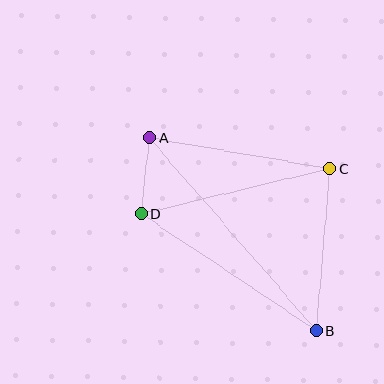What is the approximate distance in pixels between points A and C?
The distance between A and C is approximately 183 pixels.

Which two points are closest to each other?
Points A and D are closest to each other.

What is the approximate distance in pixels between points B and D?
The distance between B and D is approximately 211 pixels.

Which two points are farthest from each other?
Points A and B are farthest from each other.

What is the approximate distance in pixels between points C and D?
The distance between C and D is approximately 195 pixels.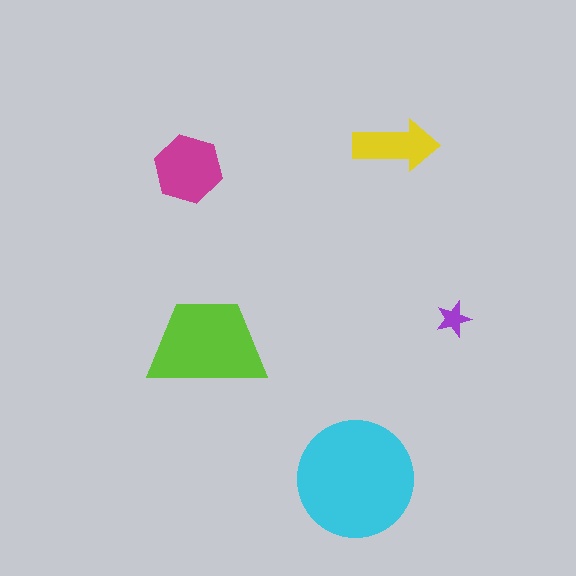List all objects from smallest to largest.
The purple star, the yellow arrow, the magenta hexagon, the lime trapezoid, the cyan circle.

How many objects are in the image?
There are 5 objects in the image.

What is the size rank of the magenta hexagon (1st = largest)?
3rd.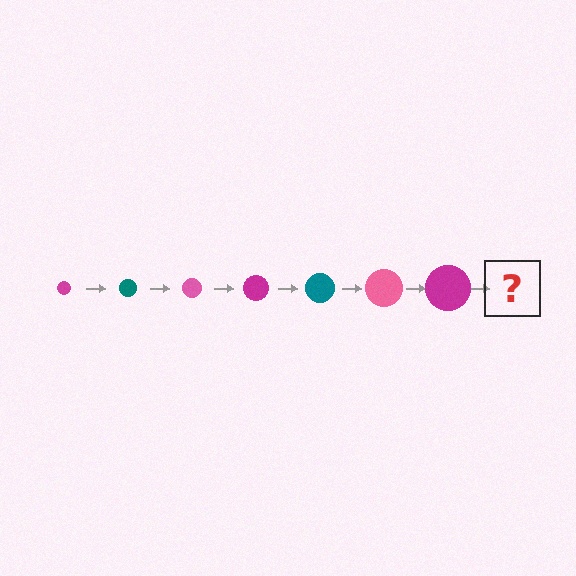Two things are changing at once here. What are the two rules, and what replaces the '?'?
The two rules are that the circle grows larger each step and the color cycles through magenta, teal, and pink. The '?' should be a teal circle, larger than the previous one.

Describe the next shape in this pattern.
It should be a teal circle, larger than the previous one.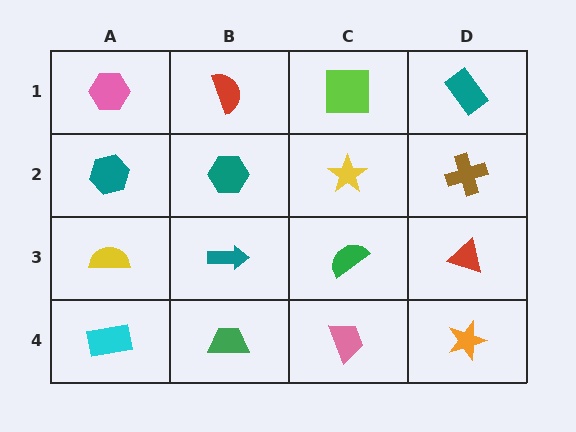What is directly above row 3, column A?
A teal hexagon.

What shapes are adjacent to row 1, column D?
A brown cross (row 2, column D), a lime square (row 1, column C).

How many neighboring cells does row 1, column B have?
3.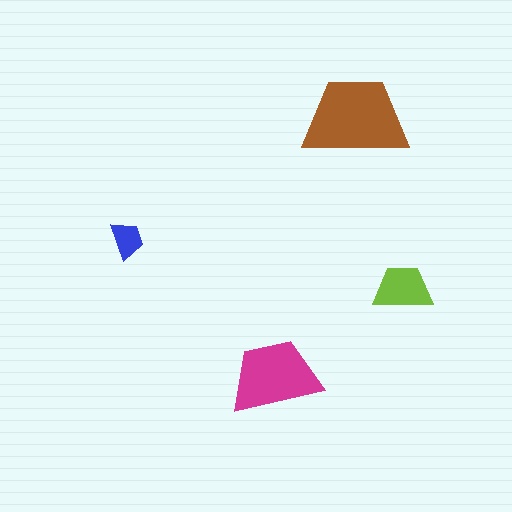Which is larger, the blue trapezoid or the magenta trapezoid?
The magenta one.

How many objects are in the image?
There are 4 objects in the image.